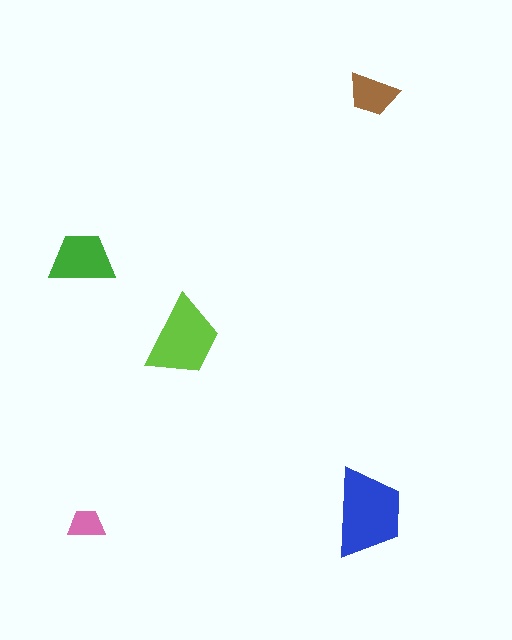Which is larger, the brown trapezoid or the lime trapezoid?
The lime one.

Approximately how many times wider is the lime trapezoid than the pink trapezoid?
About 2 times wider.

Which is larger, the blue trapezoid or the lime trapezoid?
The blue one.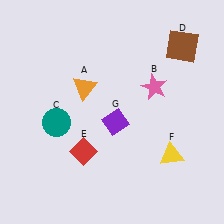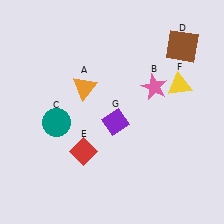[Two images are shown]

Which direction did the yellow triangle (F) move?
The yellow triangle (F) moved up.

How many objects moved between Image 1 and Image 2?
1 object moved between the two images.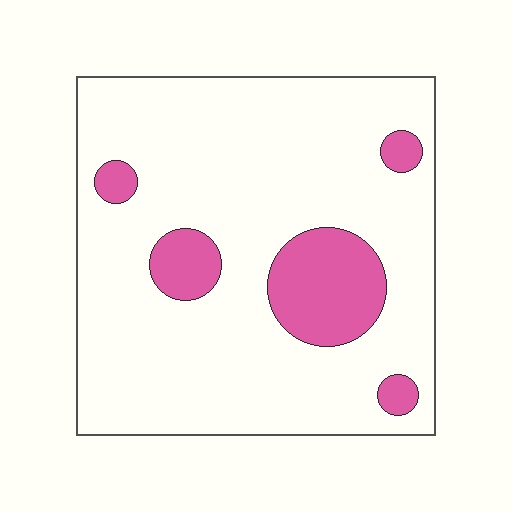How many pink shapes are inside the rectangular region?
5.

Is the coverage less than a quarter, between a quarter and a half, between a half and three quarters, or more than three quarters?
Less than a quarter.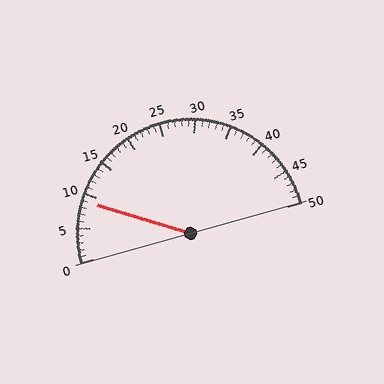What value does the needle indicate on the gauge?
The needle indicates approximately 9.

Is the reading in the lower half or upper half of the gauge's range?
The reading is in the lower half of the range (0 to 50).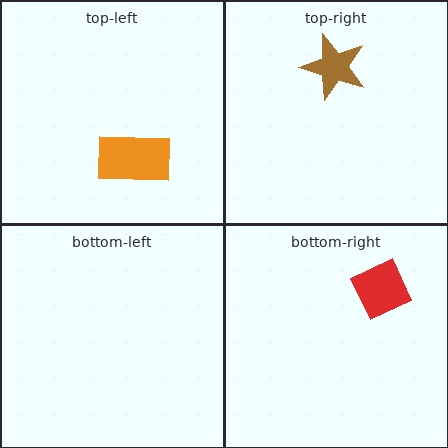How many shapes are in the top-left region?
1.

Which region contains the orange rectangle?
The top-left region.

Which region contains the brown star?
The top-right region.